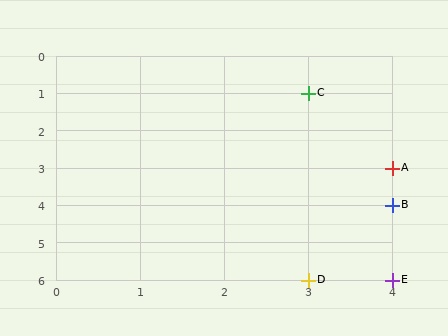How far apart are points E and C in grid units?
Points E and C are 1 column and 5 rows apart (about 5.1 grid units diagonally).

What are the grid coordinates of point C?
Point C is at grid coordinates (3, 1).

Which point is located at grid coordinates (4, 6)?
Point E is at (4, 6).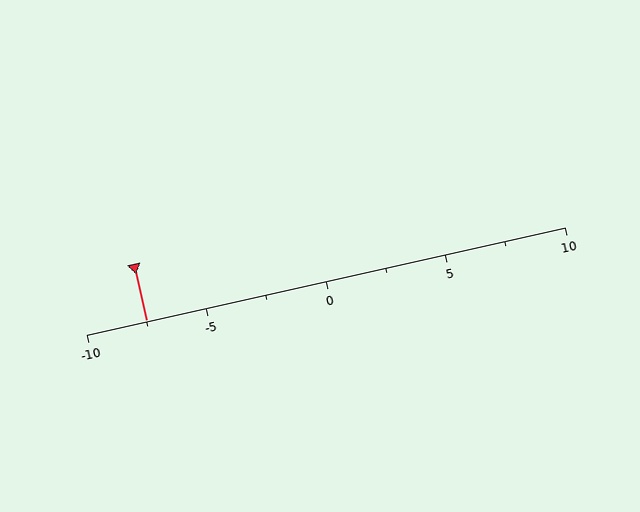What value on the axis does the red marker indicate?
The marker indicates approximately -7.5.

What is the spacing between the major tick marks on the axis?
The major ticks are spaced 5 apart.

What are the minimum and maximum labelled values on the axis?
The axis runs from -10 to 10.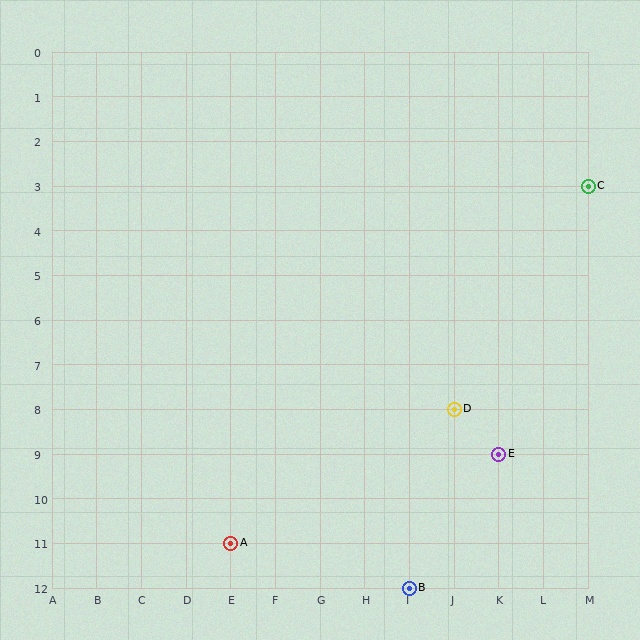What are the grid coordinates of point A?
Point A is at grid coordinates (E, 11).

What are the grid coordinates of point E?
Point E is at grid coordinates (K, 9).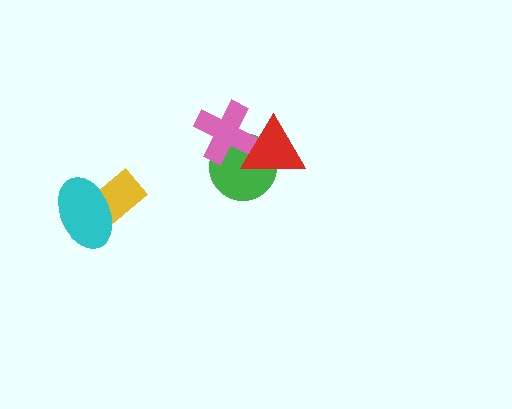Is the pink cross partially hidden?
Yes, it is partially covered by another shape.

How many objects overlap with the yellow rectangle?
1 object overlaps with the yellow rectangle.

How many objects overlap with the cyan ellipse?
1 object overlaps with the cyan ellipse.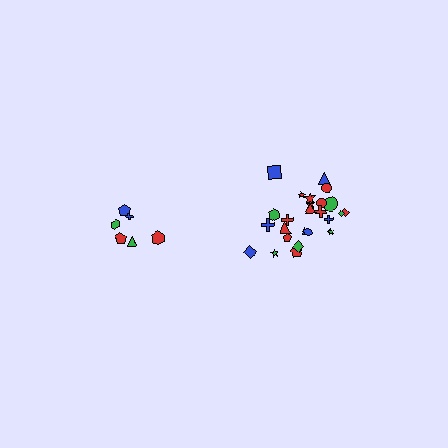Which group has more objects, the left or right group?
The right group.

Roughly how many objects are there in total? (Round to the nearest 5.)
Roughly 30 objects in total.